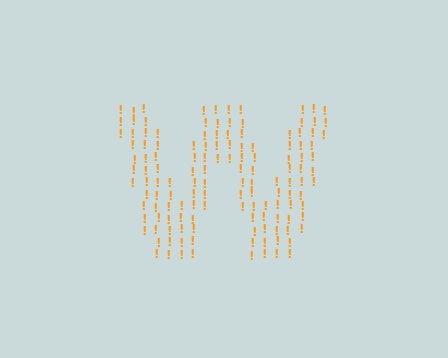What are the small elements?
The small elements are exclamation marks.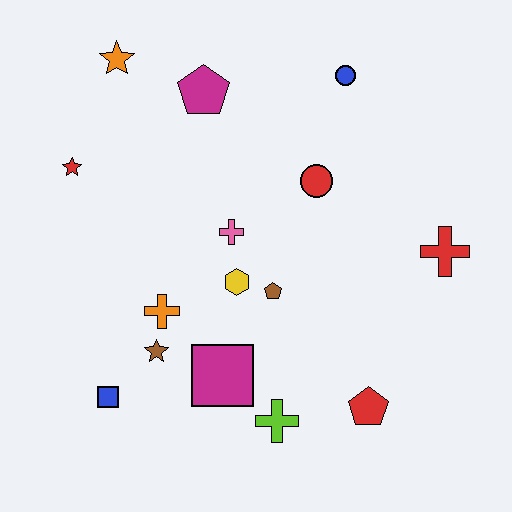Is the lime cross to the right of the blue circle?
No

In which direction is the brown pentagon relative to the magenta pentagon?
The brown pentagon is below the magenta pentagon.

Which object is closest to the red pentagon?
The lime cross is closest to the red pentagon.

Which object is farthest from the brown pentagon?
The orange star is farthest from the brown pentagon.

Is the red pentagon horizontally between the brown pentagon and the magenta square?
No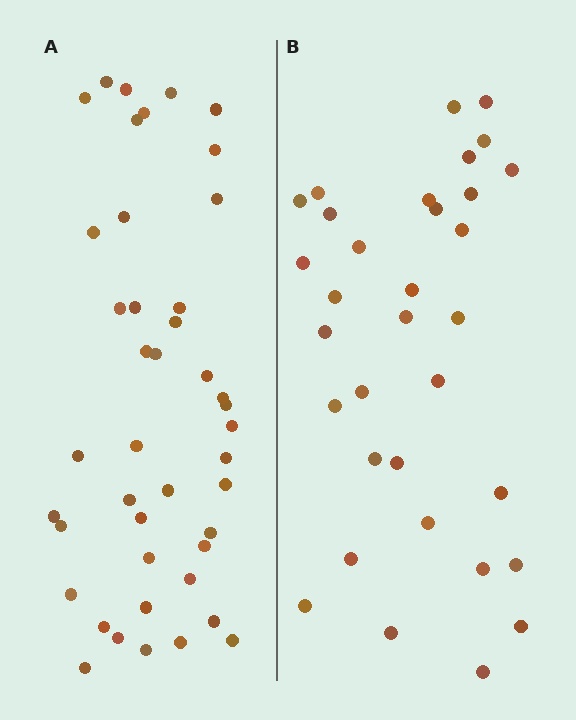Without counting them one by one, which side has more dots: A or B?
Region A (the left region) has more dots.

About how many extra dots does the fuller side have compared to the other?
Region A has roughly 10 or so more dots than region B.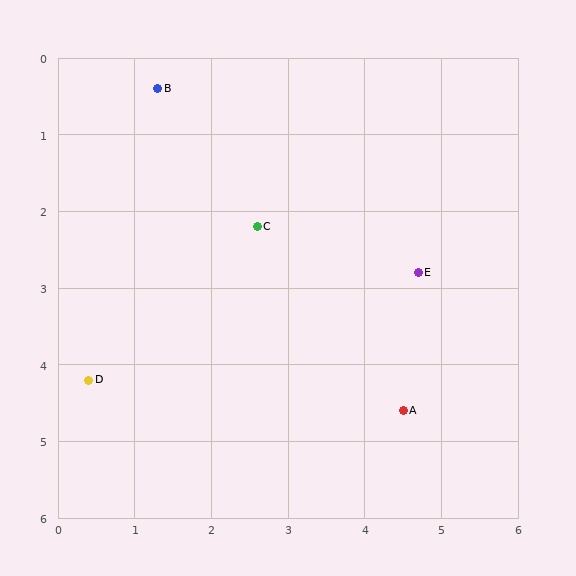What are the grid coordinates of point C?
Point C is at approximately (2.6, 2.2).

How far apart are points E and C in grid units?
Points E and C are about 2.2 grid units apart.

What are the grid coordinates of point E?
Point E is at approximately (4.7, 2.8).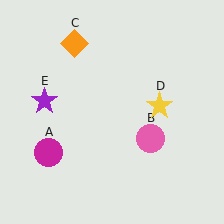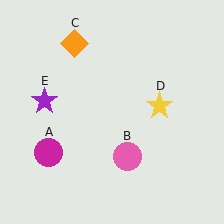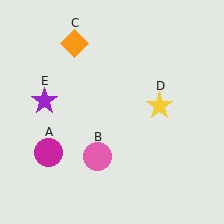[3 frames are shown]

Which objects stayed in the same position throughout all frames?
Magenta circle (object A) and orange diamond (object C) and yellow star (object D) and purple star (object E) remained stationary.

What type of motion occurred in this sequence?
The pink circle (object B) rotated clockwise around the center of the scene.